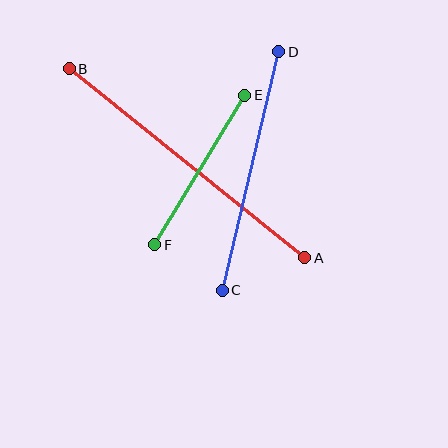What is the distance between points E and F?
The distance is approximately 175 pixels.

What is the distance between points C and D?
The distance is approximately 245 pixels.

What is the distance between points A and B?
The distance is approximately 302 pixels.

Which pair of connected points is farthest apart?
Points A and B are farthest apart.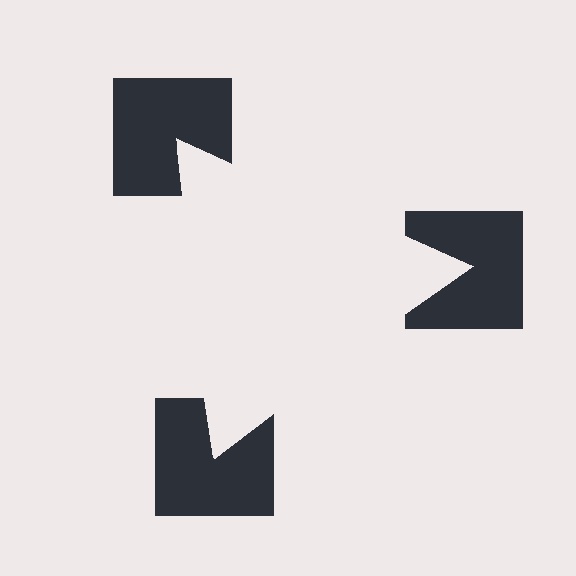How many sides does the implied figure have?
3 sides.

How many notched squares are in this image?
There are 3 — one at each vertex of the illusory triangle.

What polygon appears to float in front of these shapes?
An illusory triangle — its edges are inferred from the aligned wedge cuts in the notched squares, not physically drawn.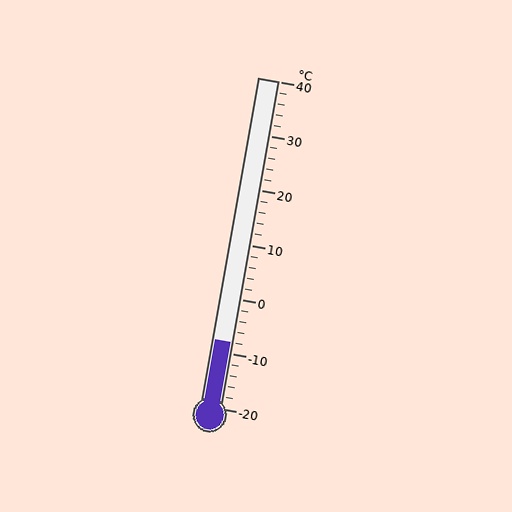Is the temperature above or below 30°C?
The temperature is below 30°C.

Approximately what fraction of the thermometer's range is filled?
The thermometer is filled to approximately 20% of its range.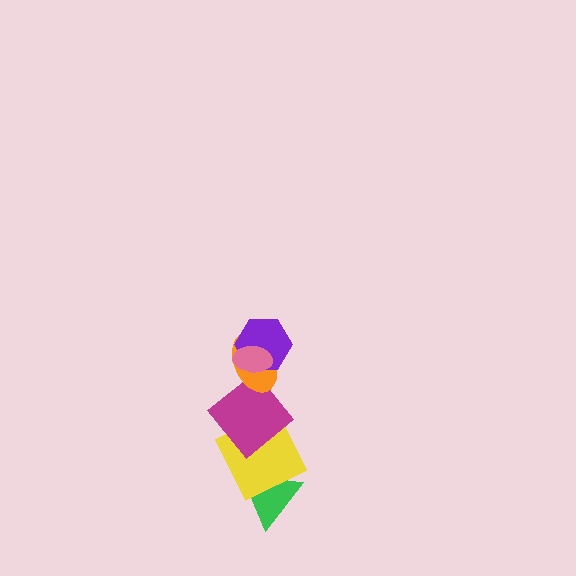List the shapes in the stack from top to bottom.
From top to bottom: the pink ellipse, the purple hexagon, the orange ellipse, the magenta diamond, the yellow square, the green triangle.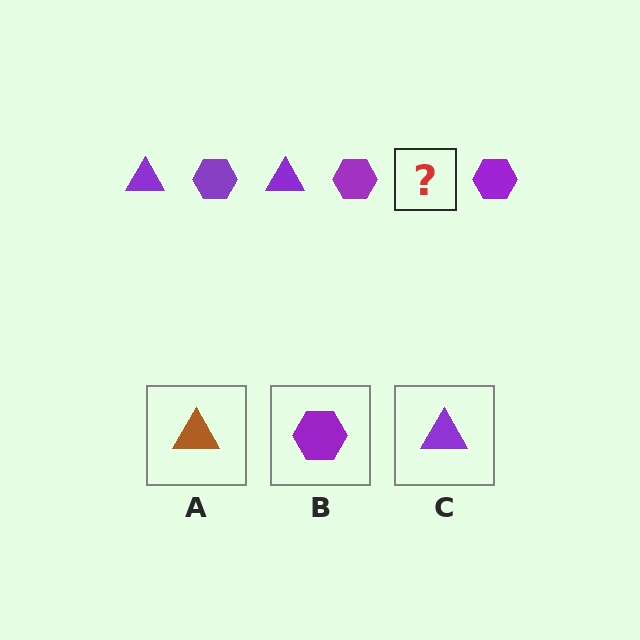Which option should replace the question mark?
Option C.